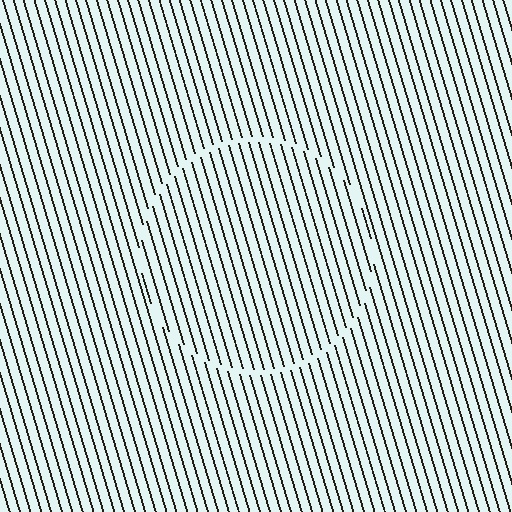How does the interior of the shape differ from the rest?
The interior of the shape contains the same grating, shifted by half a period — the contour is defined by the phase discontinuity where line-ends from the inner and outer gratings abut.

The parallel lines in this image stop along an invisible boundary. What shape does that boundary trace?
An illusory circle. The interior of the shape contains the same grating, shifted by half a period — the contour is defined by the phase discontinuity where line-ends from the inner and outer gratings abut.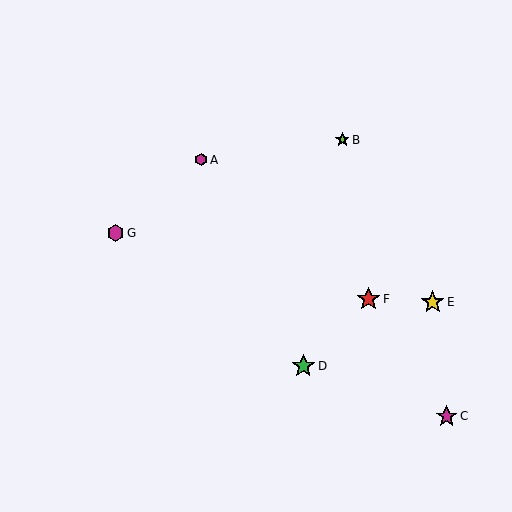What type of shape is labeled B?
Shape B is a lime star.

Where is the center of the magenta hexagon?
The center of the magenta hexagon is at (201, 160).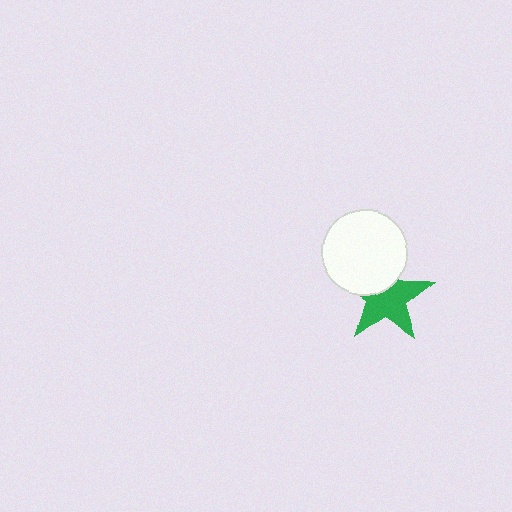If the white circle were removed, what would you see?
You would see the complete green star.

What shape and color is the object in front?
The object in front is a white circle.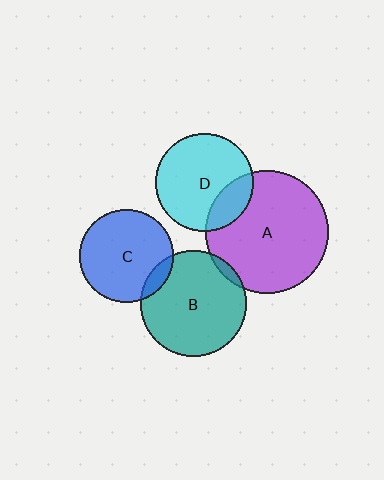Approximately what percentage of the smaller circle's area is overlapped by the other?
Approximately 5%.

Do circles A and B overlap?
Yes.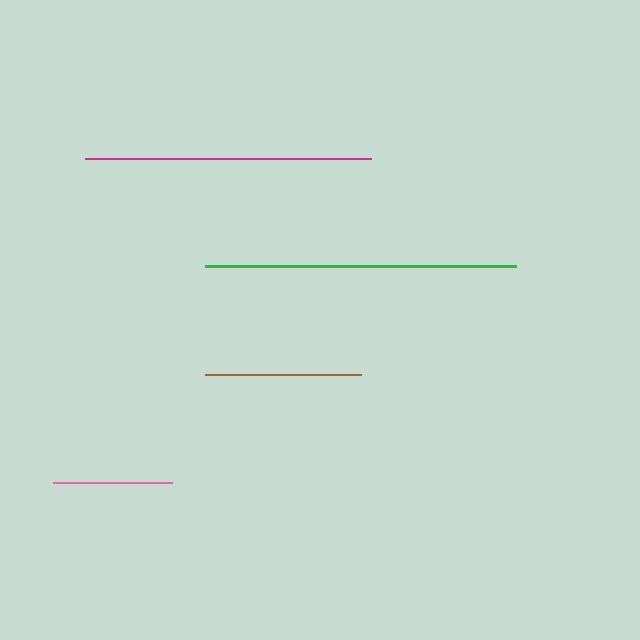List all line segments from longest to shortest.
From longest to shortest: green, magenta, brown, pink.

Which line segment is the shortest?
The pink line is the shortest at approximately 119 pixels.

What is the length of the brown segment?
The brown segment is approximately 156 pixels long.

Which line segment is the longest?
The green line is the longest at approximately 310 pixels.